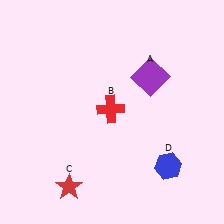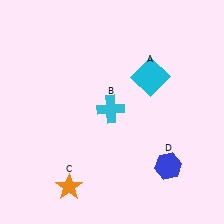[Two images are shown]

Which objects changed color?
A changed from purple to cyan. B changed from red to cyan. C changed from red to orange.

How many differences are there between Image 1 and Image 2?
There are 3 differences between the two images.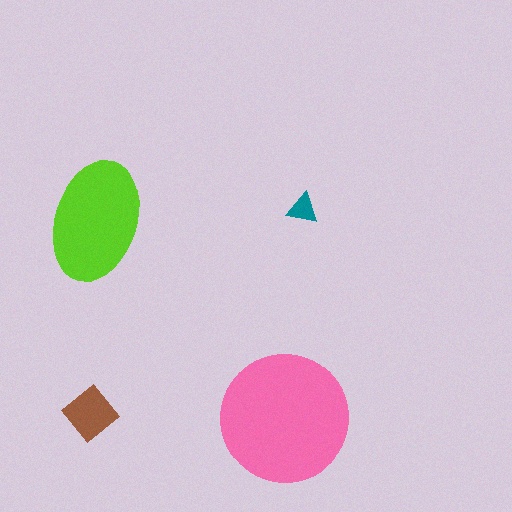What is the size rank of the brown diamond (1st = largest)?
3rd.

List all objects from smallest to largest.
The teal triangle, the brown diamond, the lime ellipse, the pink circle.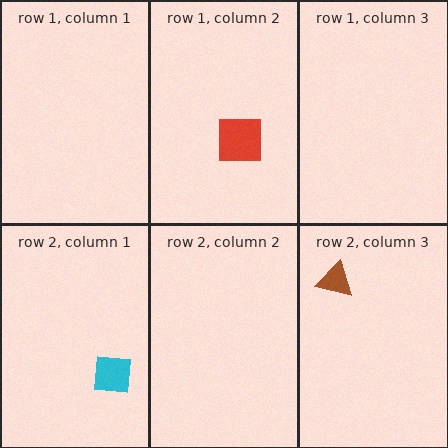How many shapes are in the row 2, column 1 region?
1.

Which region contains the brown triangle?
The row 2, column 3 region.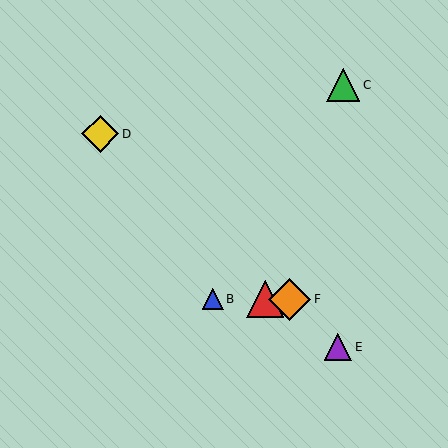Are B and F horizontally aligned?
Yes, both are at y≈299.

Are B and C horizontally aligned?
No, B is at y≈299 and C is at y≈85.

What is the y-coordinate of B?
Object B is at y≈299.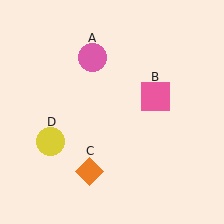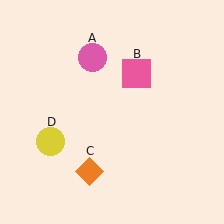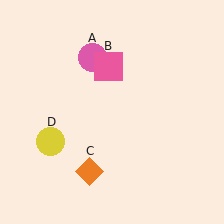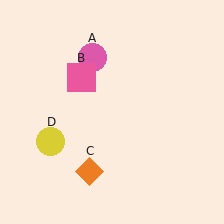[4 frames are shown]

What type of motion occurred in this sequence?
The pink square (object B) rotated counterclockwise around the center of the scene.